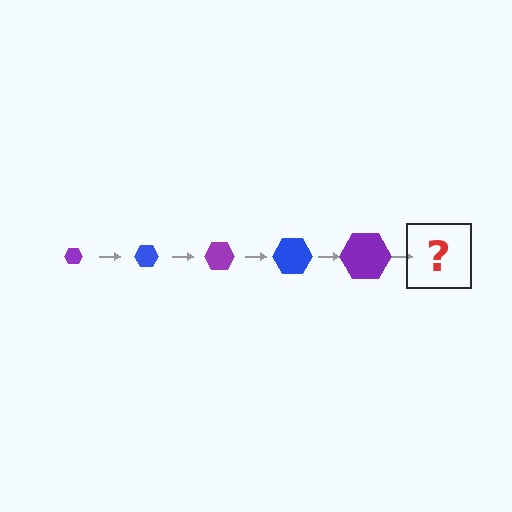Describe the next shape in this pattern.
It should be a blue hexagon, larger than the previous one.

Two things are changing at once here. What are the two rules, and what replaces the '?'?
The two rules are that the hexagon grows larger each step and the color cycles through purple and blue. The '?' should be a blue hexagon, larger than the previous one.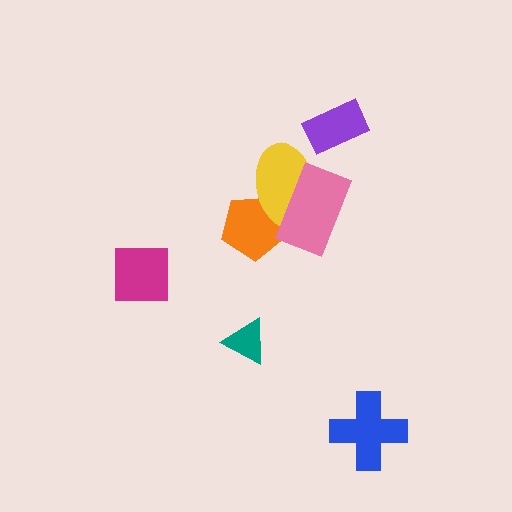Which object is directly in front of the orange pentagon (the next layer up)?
The yellow ellipse is directly in front of the orange pentagon.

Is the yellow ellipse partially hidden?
Yes, it is partially covered by another shape.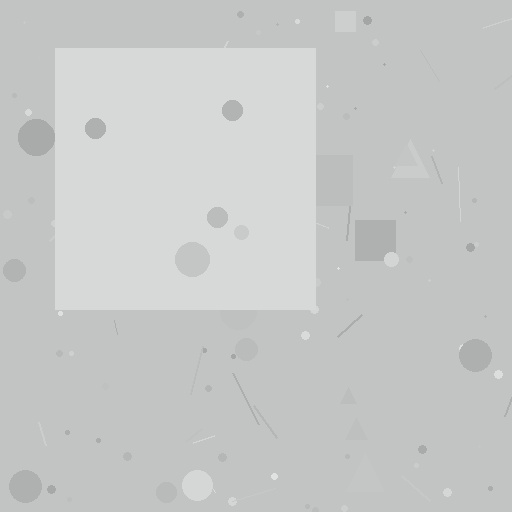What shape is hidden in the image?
A square is hidden in the image.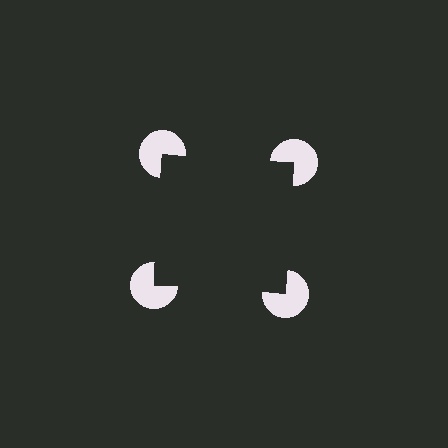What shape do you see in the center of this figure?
An illusory square — its edges are inferred from the aligned wedge cuts in the pac-man discs, not physically drawn.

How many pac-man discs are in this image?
There are 4 — one at each vertex of the illusory square.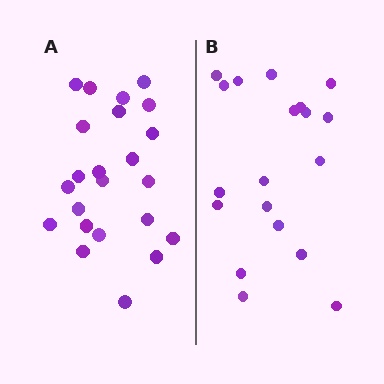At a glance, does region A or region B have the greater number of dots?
Region A (the left region) has more dots.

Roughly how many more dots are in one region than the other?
Region A has about 4 more dots than region B.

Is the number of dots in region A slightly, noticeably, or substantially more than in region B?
Region A has only slightly more — the two regions are fairly close. The ratio is roughly 1.2 to 1.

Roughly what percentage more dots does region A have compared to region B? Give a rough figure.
About 20% more.